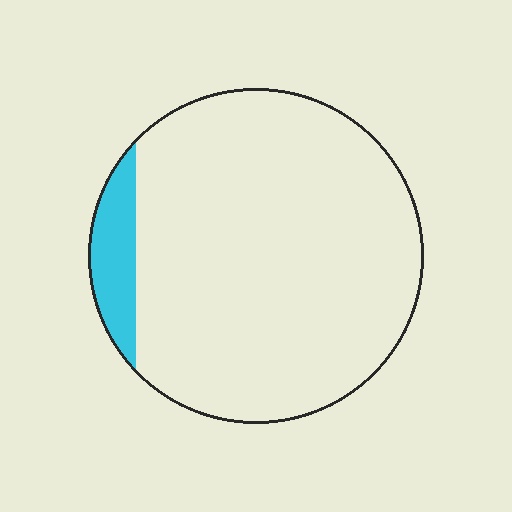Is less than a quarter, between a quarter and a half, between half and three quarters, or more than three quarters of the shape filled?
Less than a quarter.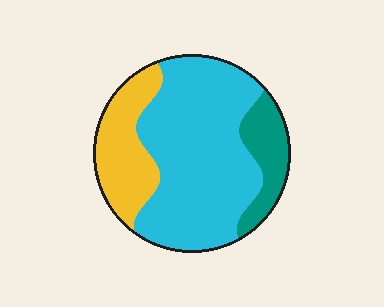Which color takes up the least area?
Teal, at roughly 15%.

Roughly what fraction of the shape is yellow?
Yellow covers roughly 25% of the shape.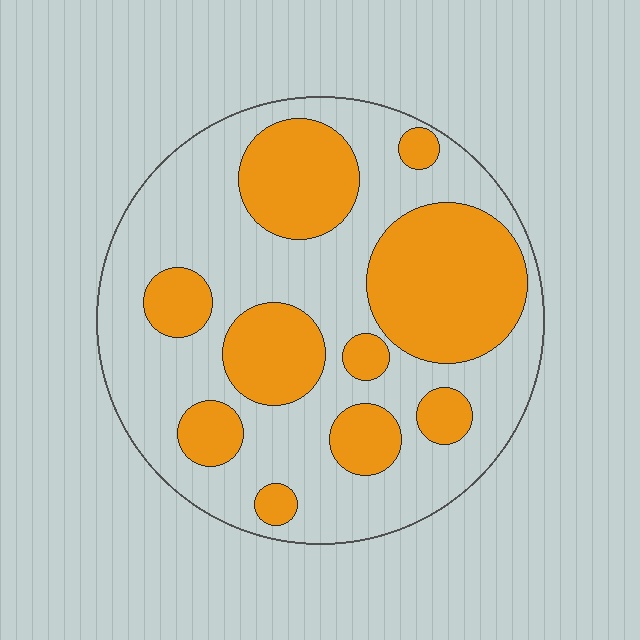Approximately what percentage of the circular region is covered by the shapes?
Approximately 40%.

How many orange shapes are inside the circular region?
10.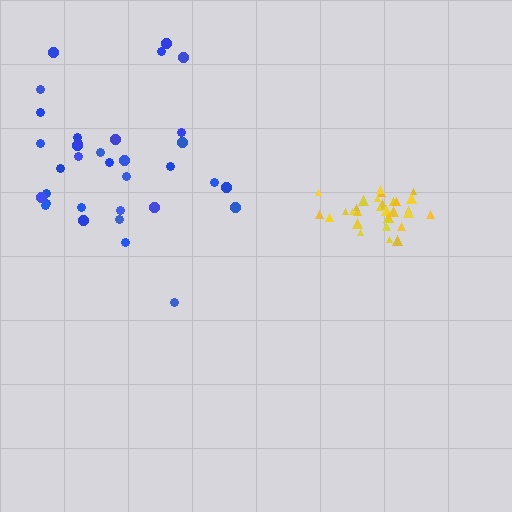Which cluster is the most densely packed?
Yellow.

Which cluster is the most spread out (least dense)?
Blue.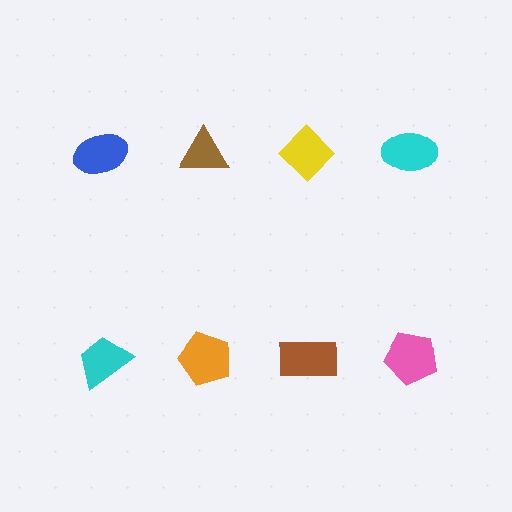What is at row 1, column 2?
A brown triangle.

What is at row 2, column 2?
An orange pentagon.